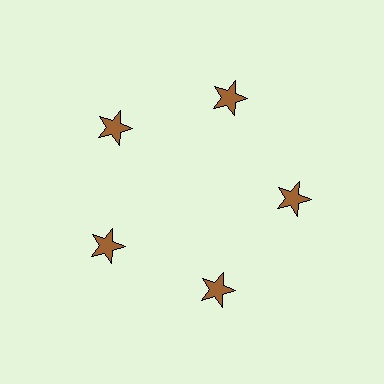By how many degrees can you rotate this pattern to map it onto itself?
The pattern maps onto itself every 72 degrees of rotation.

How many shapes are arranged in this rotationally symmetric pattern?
There are 5 shapes, arranged in 5 groups of 1.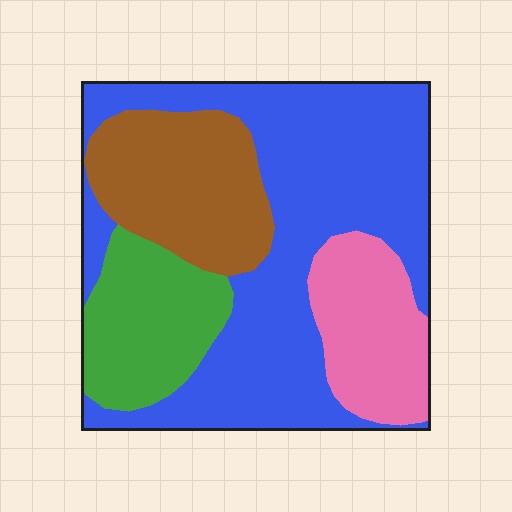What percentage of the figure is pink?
Pink takes up about one sixth (1/6) of the figure.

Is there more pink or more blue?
Blue.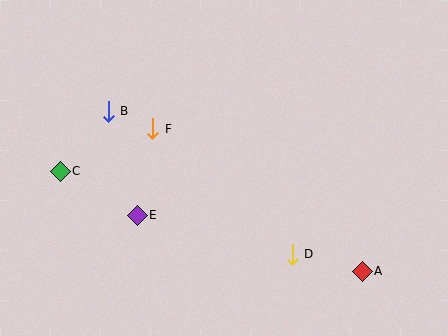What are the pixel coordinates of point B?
Point B is at (108, 111).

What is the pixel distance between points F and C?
The distance between F and C is 102 pixels.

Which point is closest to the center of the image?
Point F at (153, 129) is closest to the center.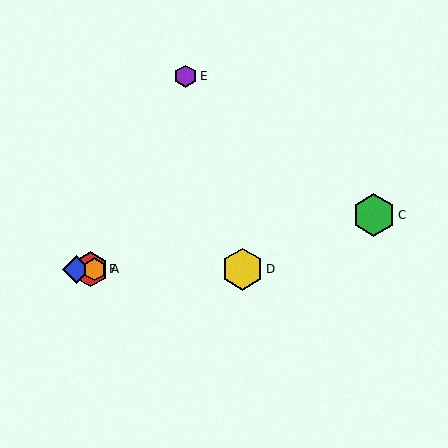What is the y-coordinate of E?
Object E is at y≈76.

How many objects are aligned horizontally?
4 objects (A, B, D, F) are aligned horizontally.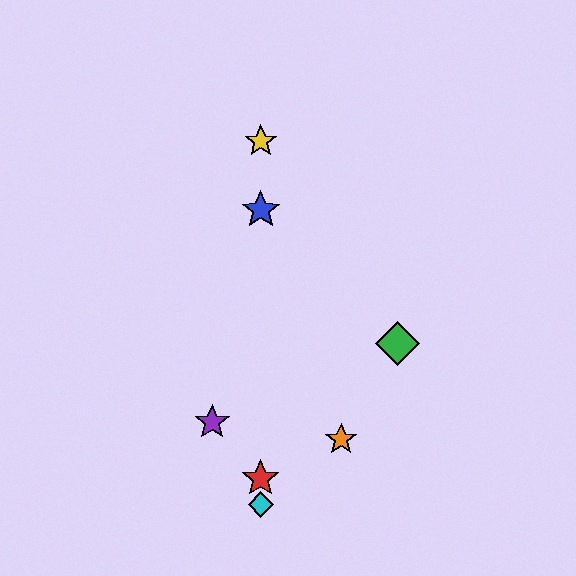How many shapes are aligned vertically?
4 shapes (the red star, the blue star, the yellow star, the cyan diamond) are aligned vertically.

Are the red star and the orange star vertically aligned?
No, the red star is at x≈261 and the orange star is at x≈341.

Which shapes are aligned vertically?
The red star, the blue star, the yellow star, the cyan diamond are aligned vertically.